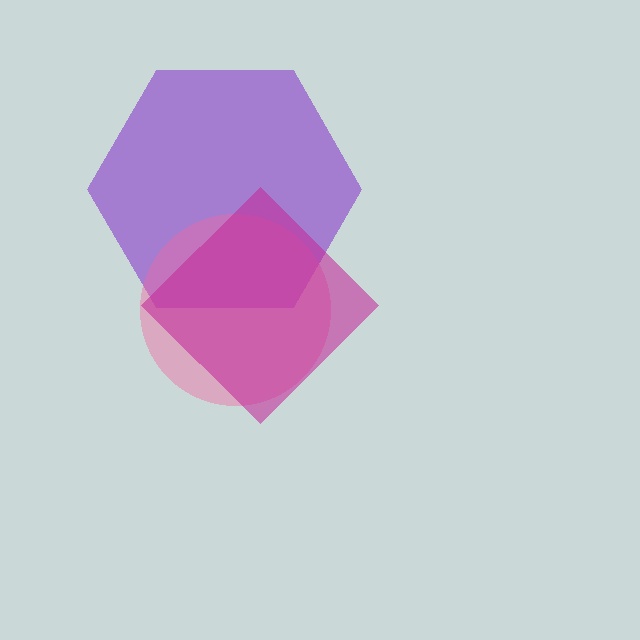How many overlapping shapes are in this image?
There are 3 overlapping shapes in the image.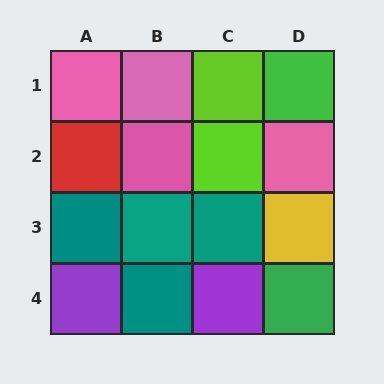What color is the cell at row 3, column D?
Yellow.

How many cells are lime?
2 cells are lime.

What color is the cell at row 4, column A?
Purple.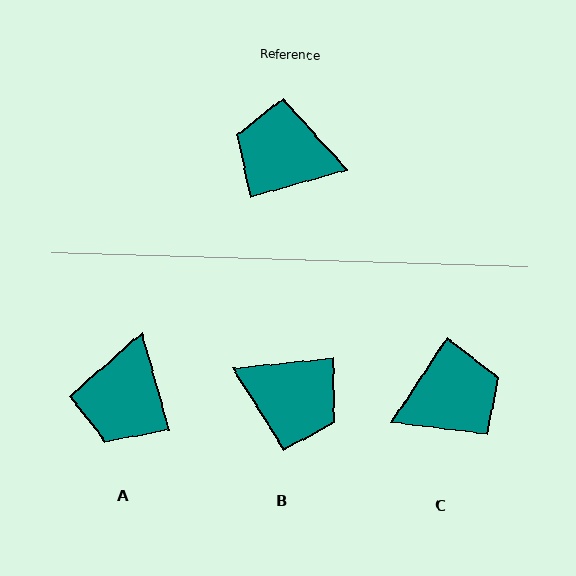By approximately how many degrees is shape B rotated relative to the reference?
Approximately 170 degrees counter-clockwise.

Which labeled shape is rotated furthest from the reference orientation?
B, about 170 degrees away.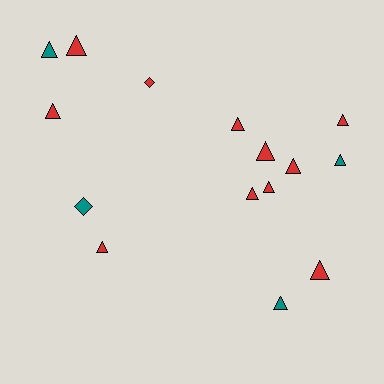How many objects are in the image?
There are 15 objects.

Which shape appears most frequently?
Triangle, with 13 objects.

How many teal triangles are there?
There are 3 teal triangles.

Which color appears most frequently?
Red, with 11 objects.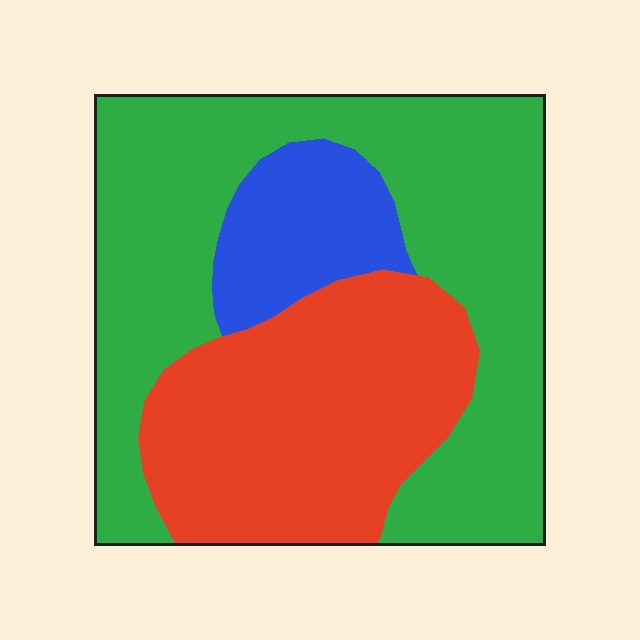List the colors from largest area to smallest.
From largest to smallest: green, red, blue.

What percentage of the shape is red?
Red takes up about one third (1/3) of the shape.